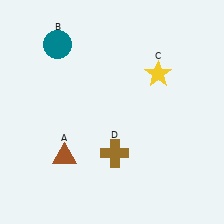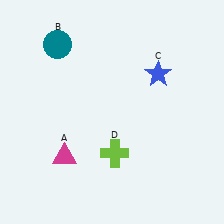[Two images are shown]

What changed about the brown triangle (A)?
In Image 1, A is brown. In Image 2, it changed to magenta.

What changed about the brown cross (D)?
In Image 1, D is brown. In Image 2, it changed to lime.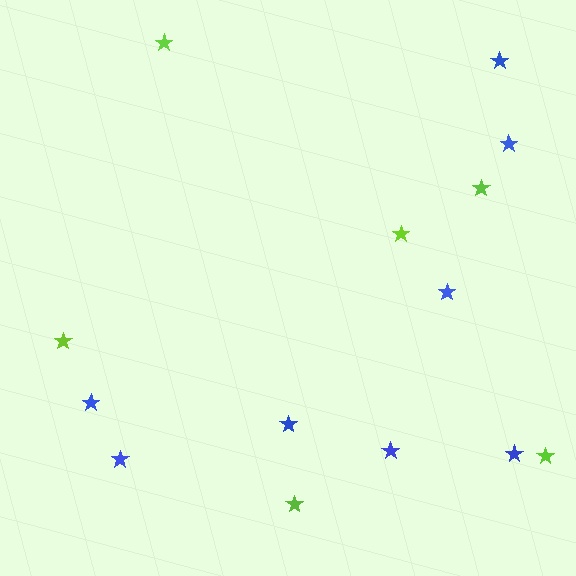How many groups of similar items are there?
There are 2 groups: one group of blue stars (8) and one group of lime stars (6).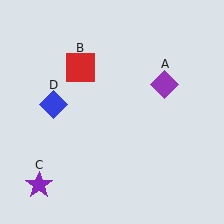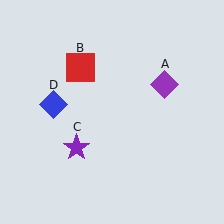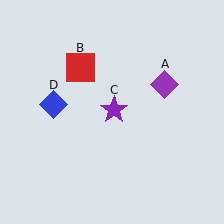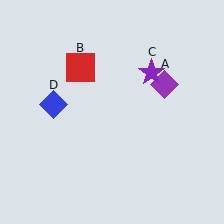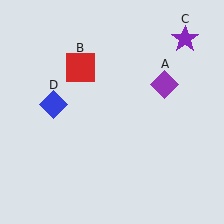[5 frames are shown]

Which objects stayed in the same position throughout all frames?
Purple diamond (object A) and red square (object B) and blue diamond (object D) remained stationary.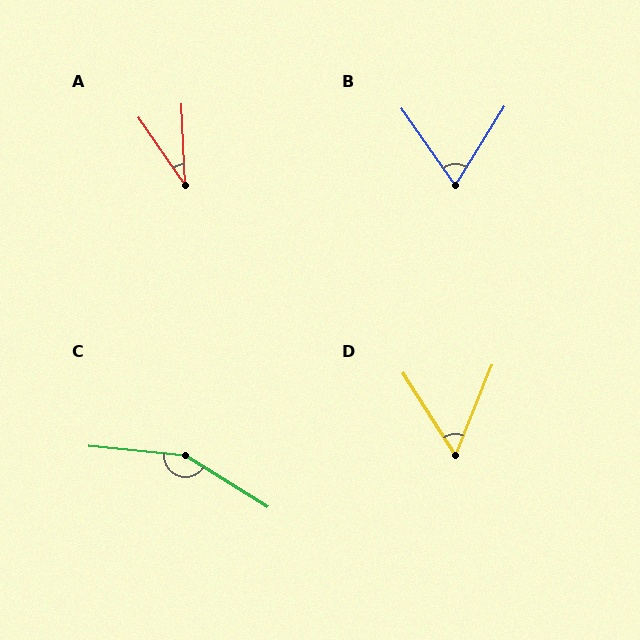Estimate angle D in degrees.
Approximately 54 degrees.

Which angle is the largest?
C, at approximately 154 degrees.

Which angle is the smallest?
A, at approximately 32 degrees.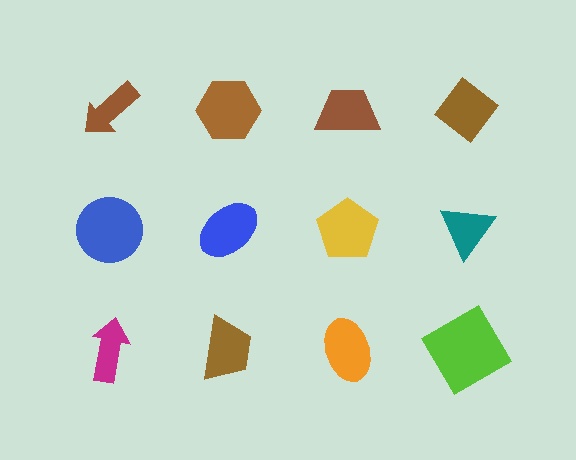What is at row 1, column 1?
A brown arrow.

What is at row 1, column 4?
A brown diamond.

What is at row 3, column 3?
An orange ellipse.